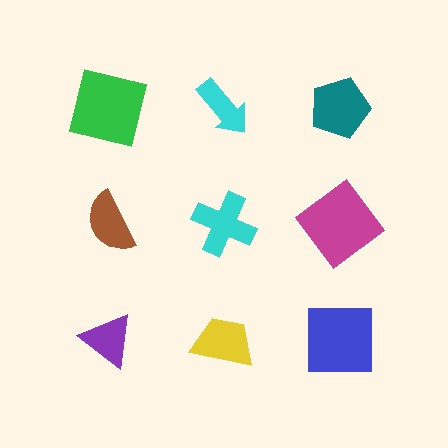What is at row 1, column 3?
A teal pentagon.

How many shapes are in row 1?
3 shapes.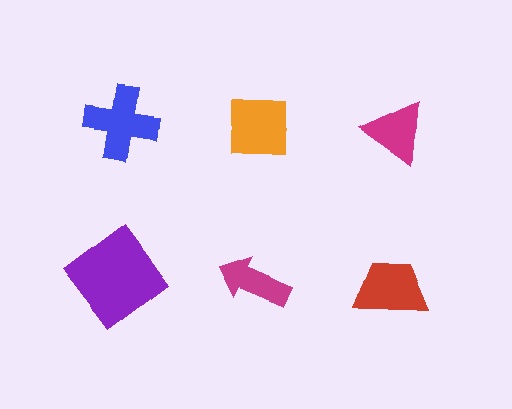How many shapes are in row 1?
3 shapes.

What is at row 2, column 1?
A purple diamond.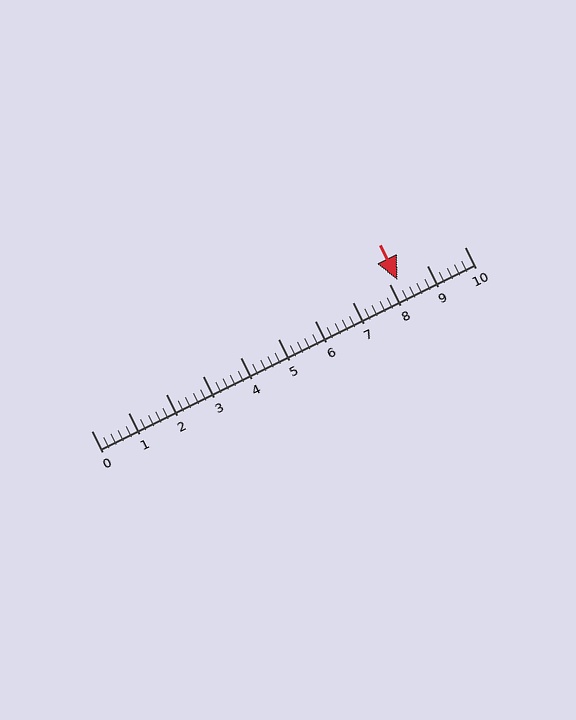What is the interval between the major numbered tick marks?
The major tick marks are spaced 1 units apart.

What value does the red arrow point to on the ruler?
The red arrow points to approximately 8.2.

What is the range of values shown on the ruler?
The ruler shows values from 0 to 10.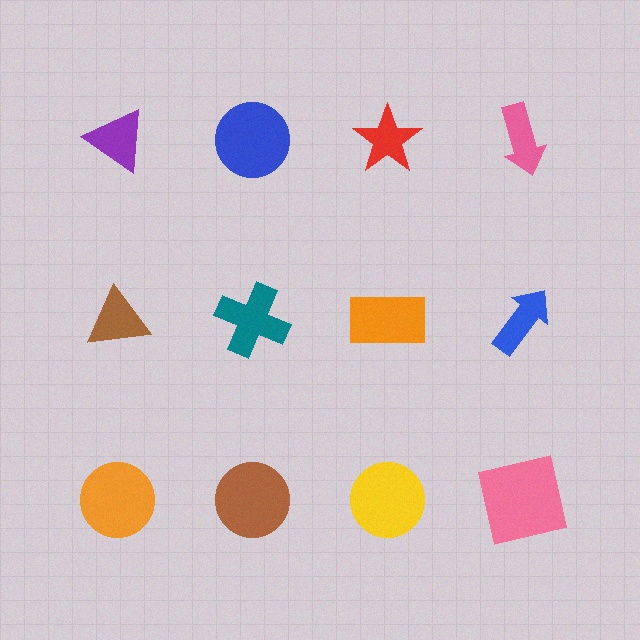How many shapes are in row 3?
4 shapes.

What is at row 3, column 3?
A yellow circle.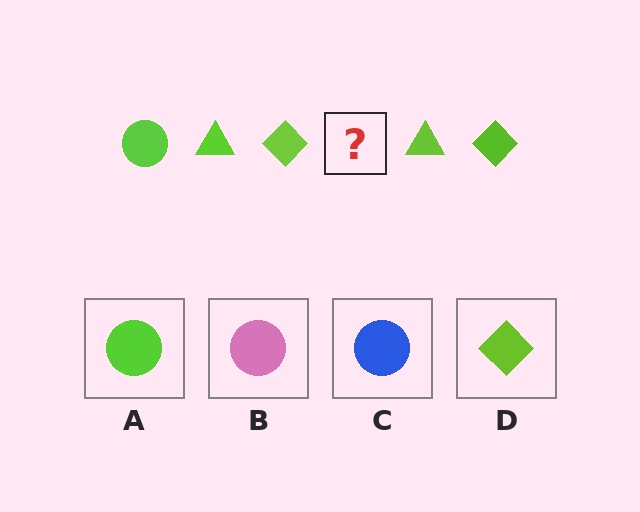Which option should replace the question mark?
Option A.